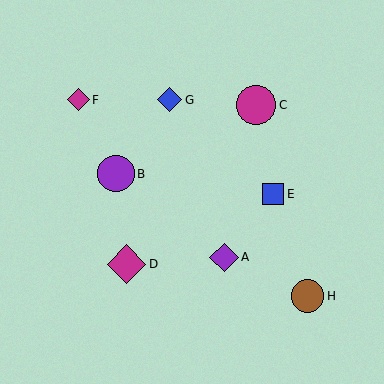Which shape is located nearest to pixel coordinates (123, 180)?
The purple circle (labeled B) at (116, 174) is nearest to that location.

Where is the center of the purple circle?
The center of the purple circle is at (116, 174).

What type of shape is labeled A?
Shape A is a purple diamond.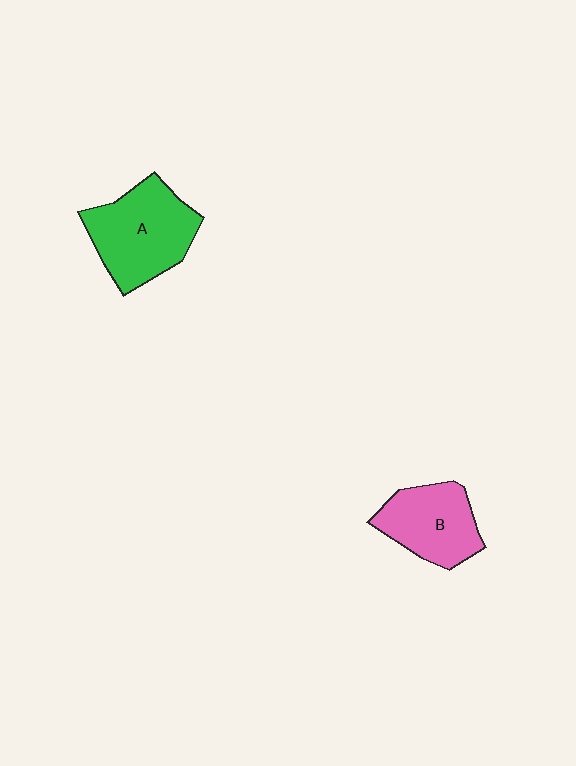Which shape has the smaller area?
Shape B (pink).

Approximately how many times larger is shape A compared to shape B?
Approximately 1.3 times.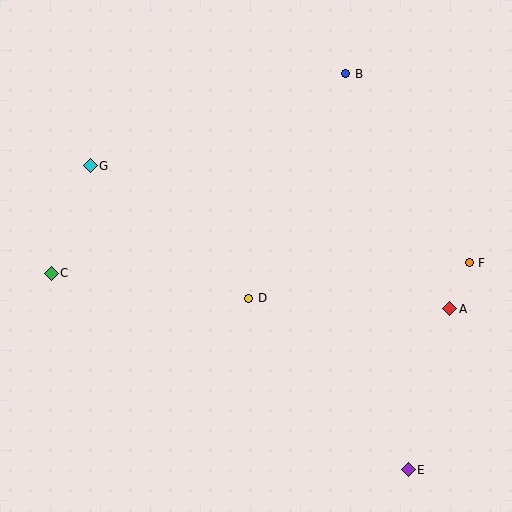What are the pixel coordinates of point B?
Point B is at (346, 74).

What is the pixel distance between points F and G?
The distance between F and G is 391 pixels.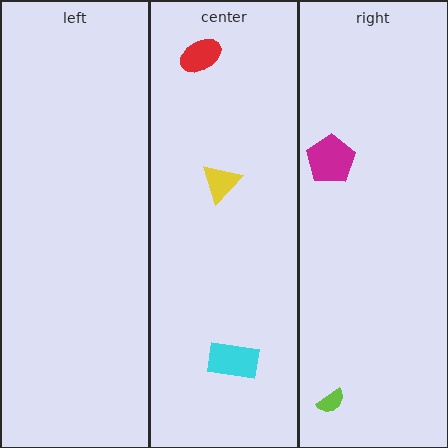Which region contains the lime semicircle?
The right region.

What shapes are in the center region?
The cyan rectangle, the red ellipse, the yellow triangle.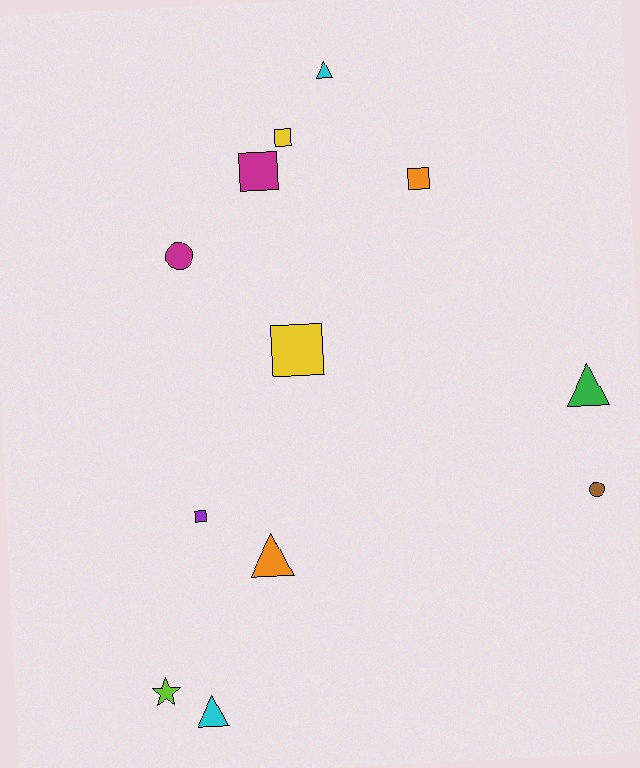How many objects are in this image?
There are 12 objects.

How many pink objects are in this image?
There are no pink objects.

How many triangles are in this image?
There are 4 triangles.